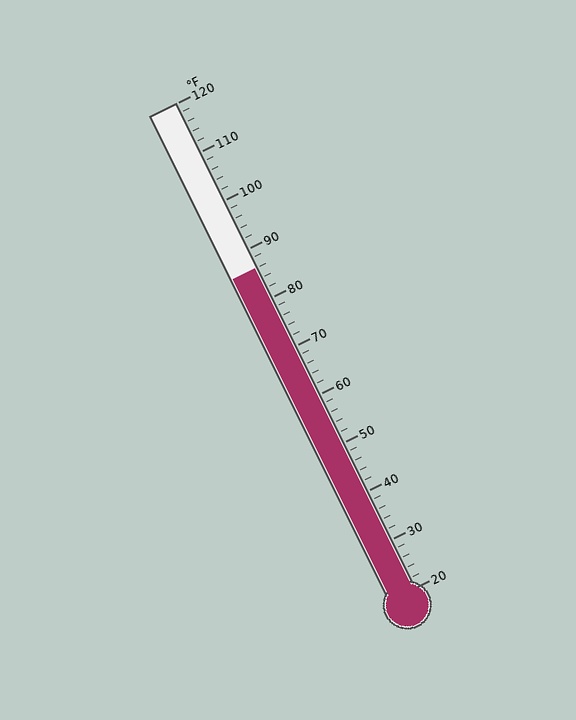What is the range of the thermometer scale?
The thermometer scale ranges from 20°F to 120°F.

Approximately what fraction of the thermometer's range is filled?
The thermometer is filled to approximately 65% of its range.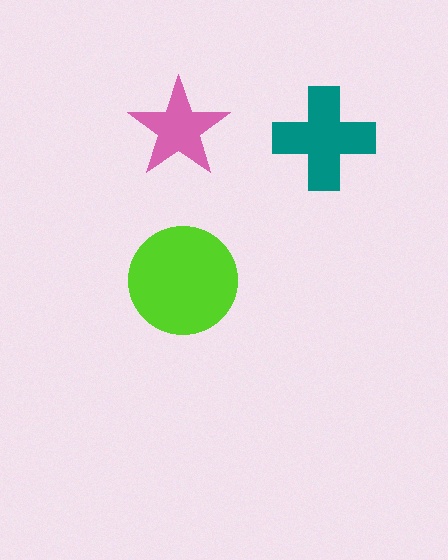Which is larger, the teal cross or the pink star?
The teal cross.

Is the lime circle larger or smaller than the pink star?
Larger.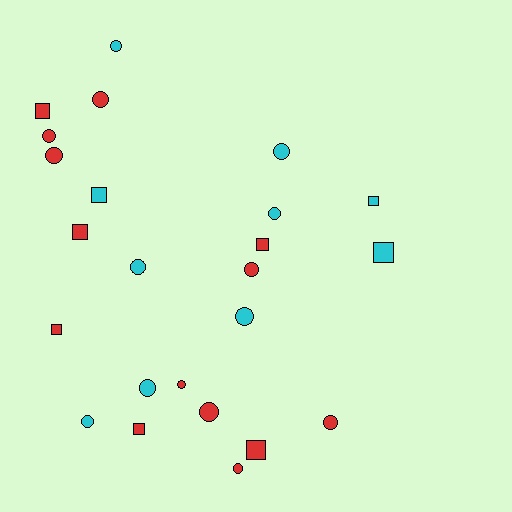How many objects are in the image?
There are 24 objects.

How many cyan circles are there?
There are 7 cyan circles.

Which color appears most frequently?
Red, with 14 objects.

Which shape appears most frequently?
Circle, with 15 objects.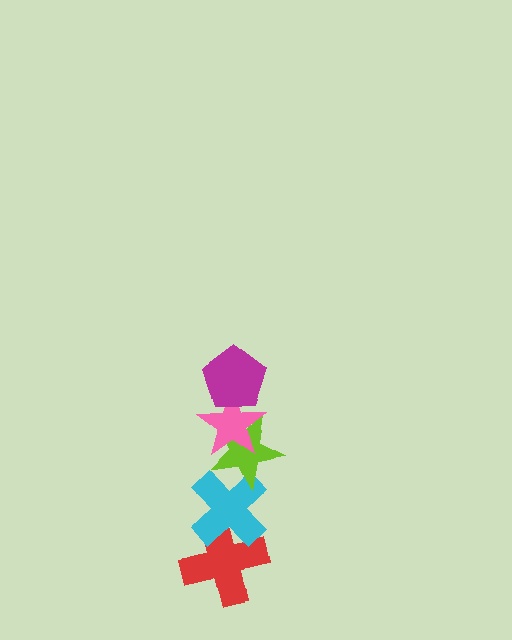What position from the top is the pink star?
The pink star is 2nd from the top.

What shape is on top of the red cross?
The cyan cross is on top of the red cross.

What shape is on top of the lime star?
The pink star is on top of the lime star.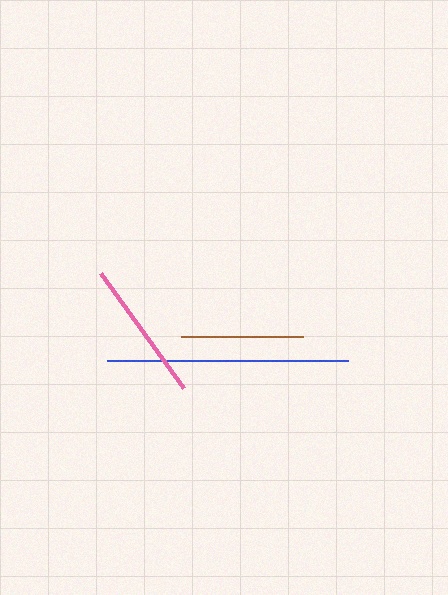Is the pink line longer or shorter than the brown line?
The pink line is longer than the brown line.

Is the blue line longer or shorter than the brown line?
The blue line is longer than the brown line.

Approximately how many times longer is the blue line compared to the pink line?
The blue line is approximately 1.7 times the length of the pink line.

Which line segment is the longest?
The blue line is the longest at approximately 241 pixels.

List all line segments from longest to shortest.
From longest to shortest: blue, pink, brown.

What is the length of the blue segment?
The blue segment is approximately 241 pixels long.